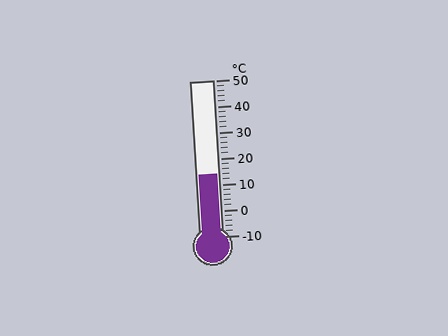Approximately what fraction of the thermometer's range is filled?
The thermometer is filled to approximately 40% of its range.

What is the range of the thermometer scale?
The thermometer scale ranges from -10°C to 50°C.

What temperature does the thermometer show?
The thermometer shows approximately 14°C.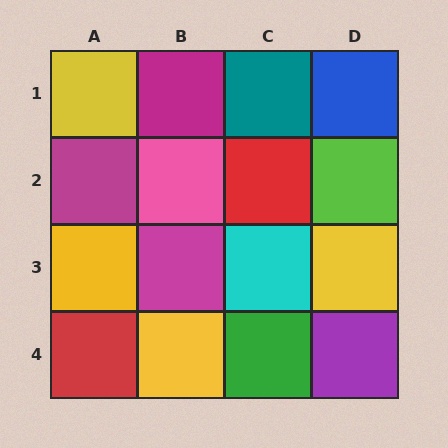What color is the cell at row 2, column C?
Red.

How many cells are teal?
1 cell is teal.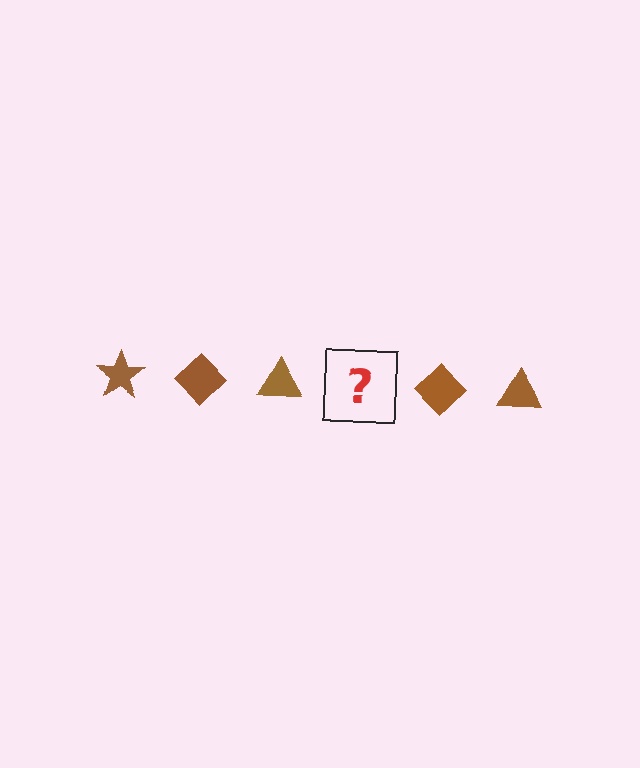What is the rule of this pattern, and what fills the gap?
The rule is that the pattern cycles through star, diamond, triangle shapes in brown. The gap should be filled with a brown star.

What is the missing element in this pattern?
The missing element is a brown star.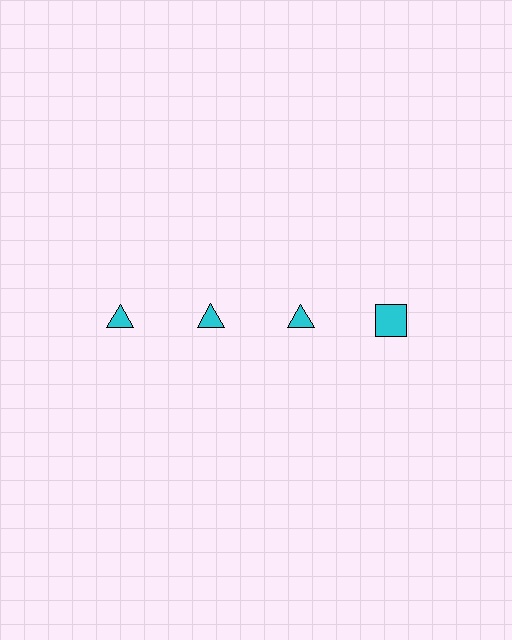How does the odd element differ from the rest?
It has a different shape: square instead of triangle.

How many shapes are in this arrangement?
There are 4 shapes arranged in a grid pattern.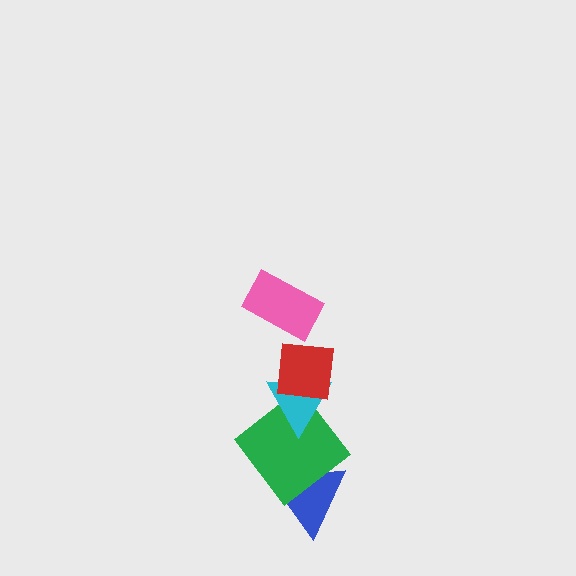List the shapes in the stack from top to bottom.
From top to bottom: the pink rectangle, the red square, the cyan triangle, the green diamond, the blue triangle.